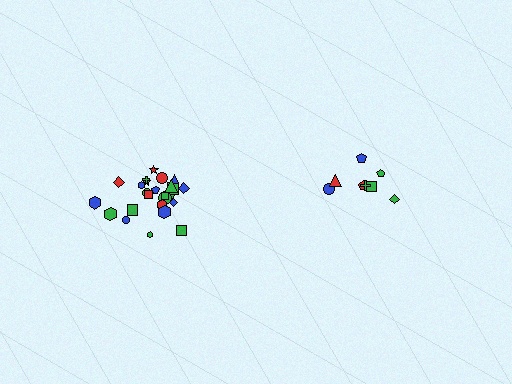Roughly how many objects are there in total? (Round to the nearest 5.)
Roughly 35 objects in total.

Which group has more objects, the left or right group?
The left group.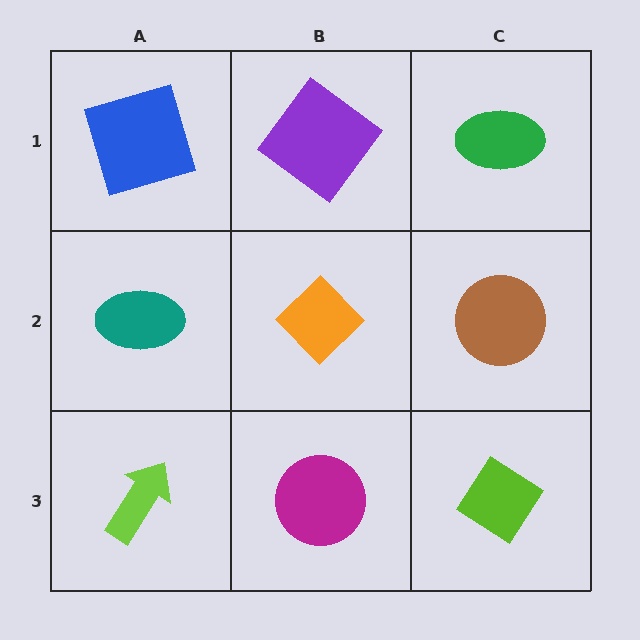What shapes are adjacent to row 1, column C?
A brown circle (row 2, column C), a purple diamond (row 1, column B).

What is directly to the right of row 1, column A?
A purple diamond.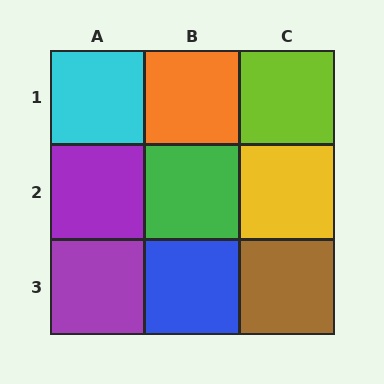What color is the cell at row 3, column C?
Brown.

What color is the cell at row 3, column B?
Blue.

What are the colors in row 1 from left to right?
Cyan, orange, lime.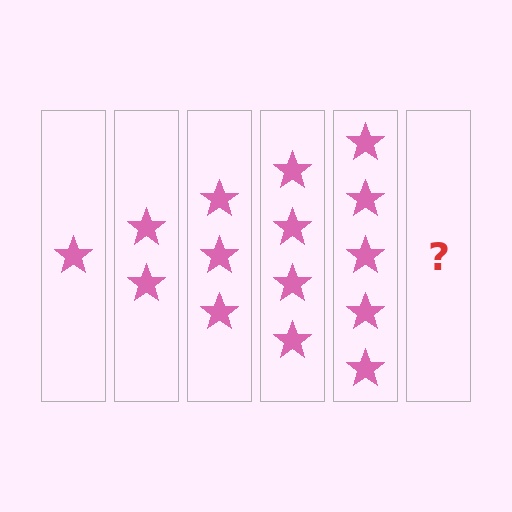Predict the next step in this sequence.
The next step is 6 stars.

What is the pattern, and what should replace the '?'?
The pattern is that each step adds one more star. The '?' should be 6 stars.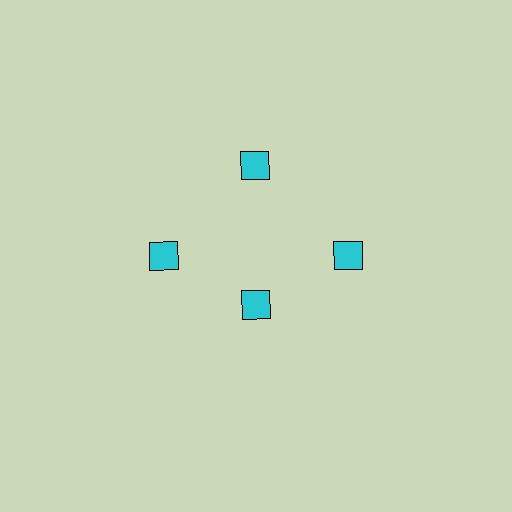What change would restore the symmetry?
The symmetry would be restored by moving it outward, back onto the ring so that all 4 diamonds sit at equal angles and equal distance from the center.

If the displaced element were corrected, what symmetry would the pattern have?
It would have 4-fold rotational symmetry — the pattern would map onto itself every 90 degrees.